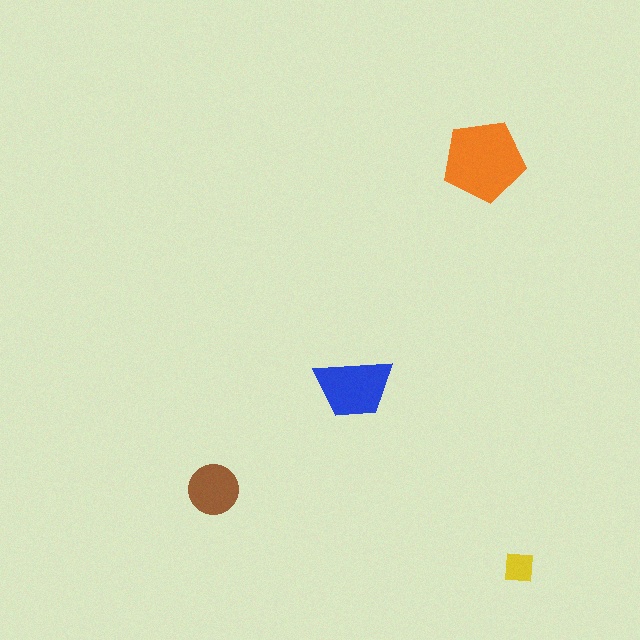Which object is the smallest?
The yellow square.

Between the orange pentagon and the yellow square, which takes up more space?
The orange pentagon.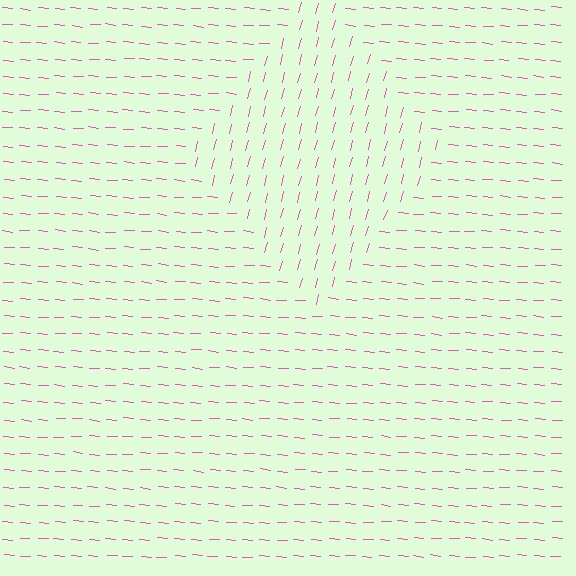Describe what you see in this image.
The image is filled with small pink line segments. A diamond region in the image has lines oriented differently from the surrounding lines, creating a visible texture boundary.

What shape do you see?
I see a diamond.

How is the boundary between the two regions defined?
The boundary is defined purely by a change in line orientation (approximately 80 degrees difference). All lines are the same color and thickness.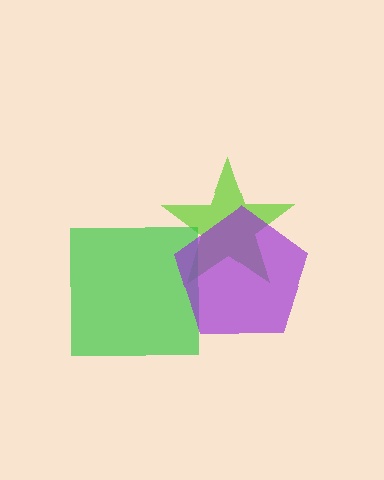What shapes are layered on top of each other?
The layered shapes are: a lime star, a green square, a purple pentagon.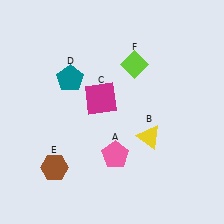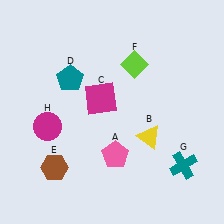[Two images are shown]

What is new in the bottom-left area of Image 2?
A magenta circle (H) was added in the bottom-left area of Image 2.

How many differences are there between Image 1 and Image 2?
There are 2 differences between the two images.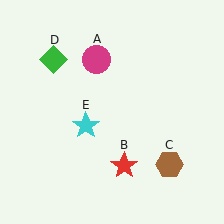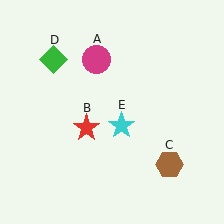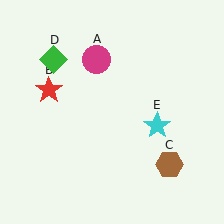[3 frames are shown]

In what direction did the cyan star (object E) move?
The cyan star (object E) moved right.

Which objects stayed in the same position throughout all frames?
Magenta circle (object A) and brown hexagon (object C) and green diamond (object D) remained stationary.